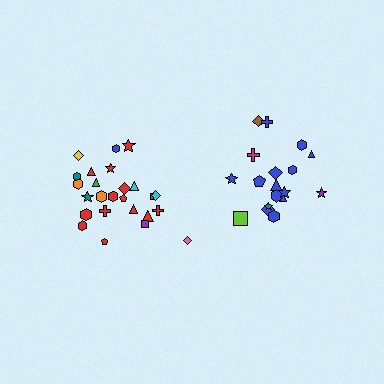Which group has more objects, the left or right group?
The left group.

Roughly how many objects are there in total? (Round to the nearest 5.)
Roughly 45 objects in total.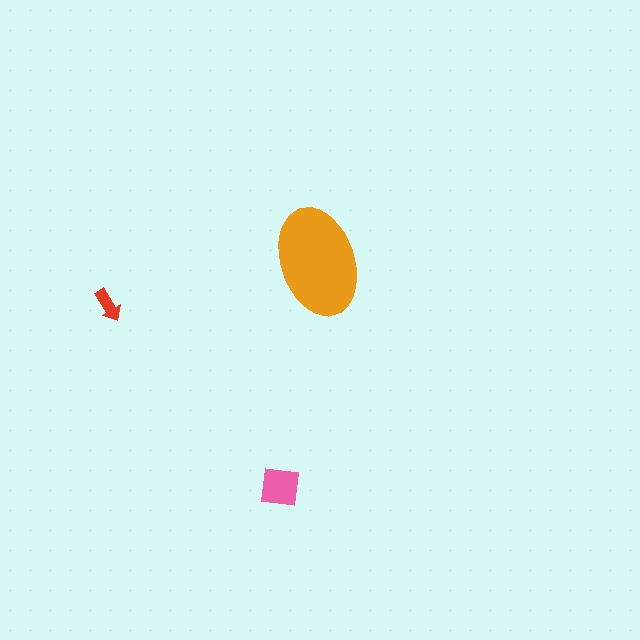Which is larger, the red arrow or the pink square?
The pink square.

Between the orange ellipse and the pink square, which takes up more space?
The orange ellipse.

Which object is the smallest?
The red arrow.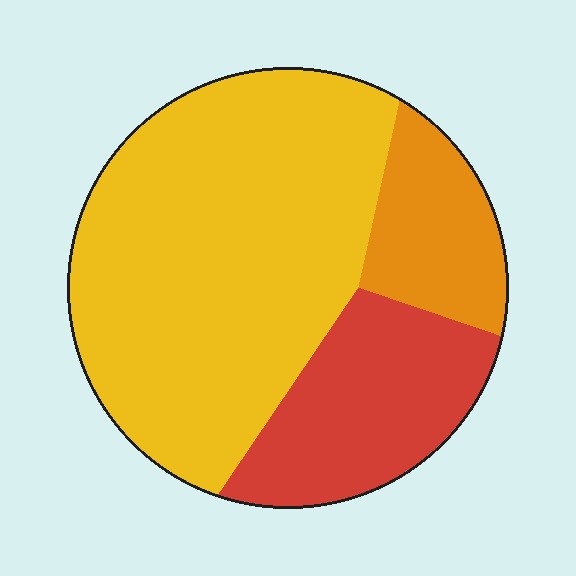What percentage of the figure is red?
Red takes up less than a quarter of the figure.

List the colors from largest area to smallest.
From largest to smallest: yellow, red, orange.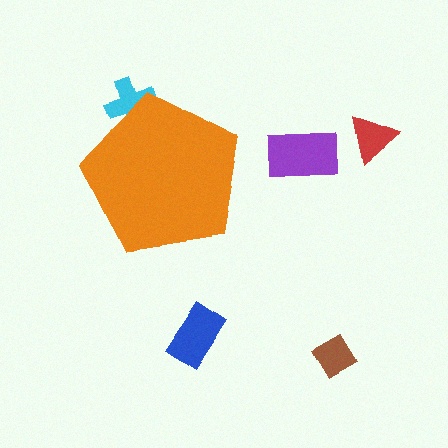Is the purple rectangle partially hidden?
No, the purple rectangle is fully visible.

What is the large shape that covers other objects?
An orange pentagon.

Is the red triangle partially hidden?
No, the red triangle is fully visible.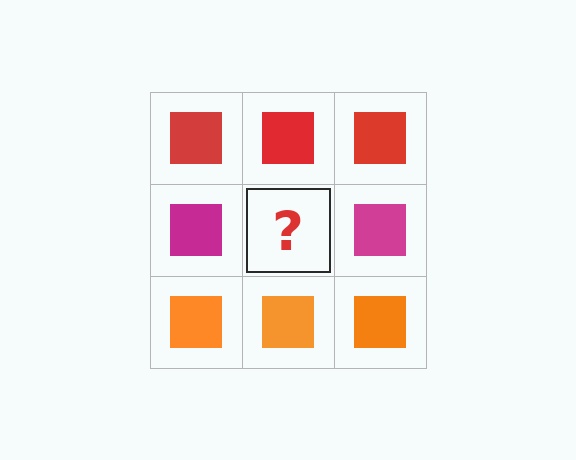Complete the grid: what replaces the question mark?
The question mark should be replaced with a magenta square.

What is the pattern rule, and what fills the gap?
The rule is that each row has a consistent color. The gap should be filled with a magenta square.